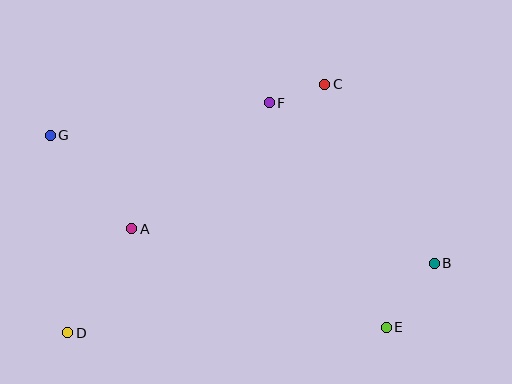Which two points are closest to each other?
Points C and F are closest to each other.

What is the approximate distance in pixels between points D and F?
The distance between D and F is approximately 306 pixels.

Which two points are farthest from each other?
Points B and G are farthest from each other.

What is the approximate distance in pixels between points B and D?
The distance between B and D is approximately 373 pixels.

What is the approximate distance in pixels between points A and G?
The distance between A and G is approximately 124 pixels.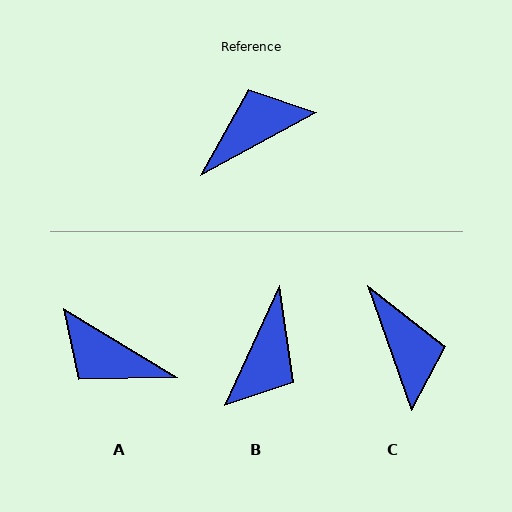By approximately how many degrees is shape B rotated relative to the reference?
Approximately 143 degrees clockwise.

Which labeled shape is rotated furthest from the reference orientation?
B, about 143 degrees away.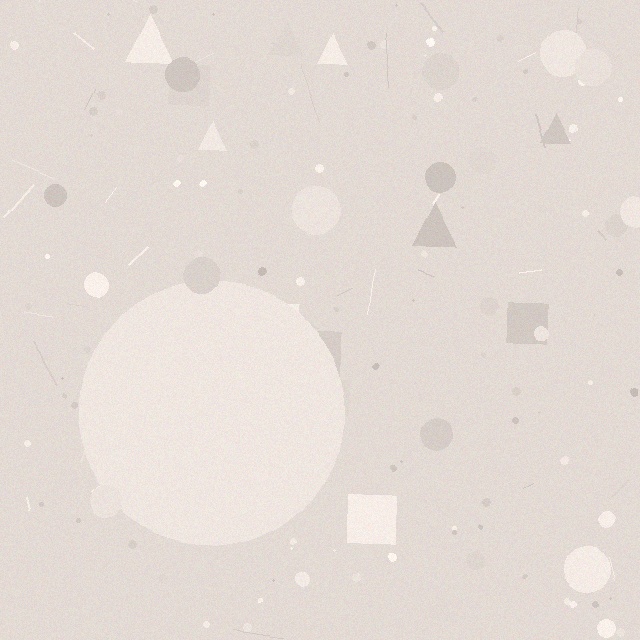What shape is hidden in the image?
A circle is hidden in the image.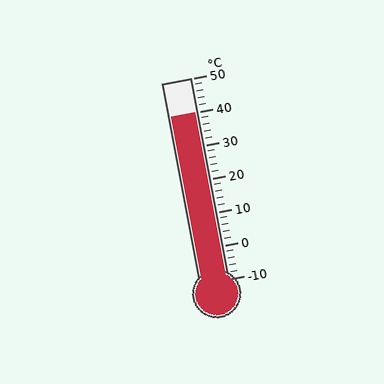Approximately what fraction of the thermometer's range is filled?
The thermometer is filled to approximately 85% of its range.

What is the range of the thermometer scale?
The thermometer scale ranges from -10°C to 50°C.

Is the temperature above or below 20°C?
The temperature is above 20°C.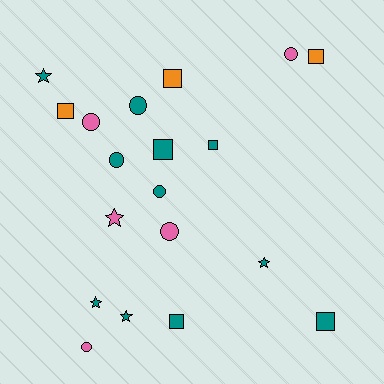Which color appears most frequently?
Teal, with 11 objects.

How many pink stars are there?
There is 1 pink star.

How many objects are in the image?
There are 19 objects.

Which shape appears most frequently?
Circle, with 7 objects.